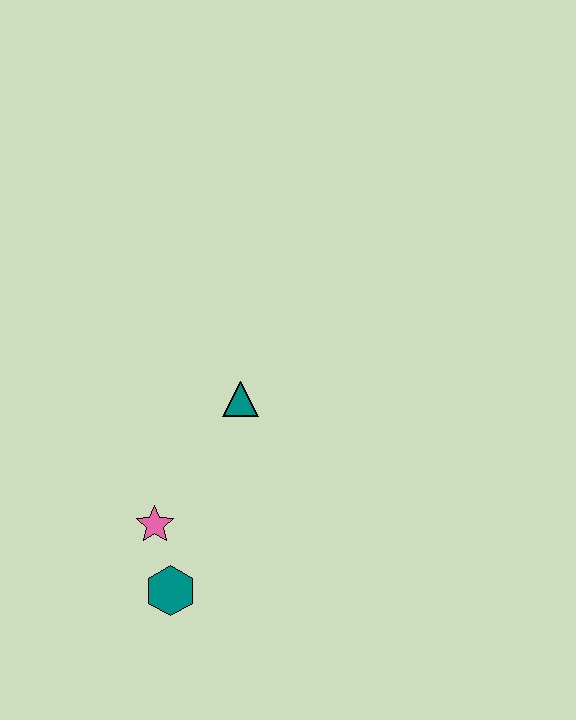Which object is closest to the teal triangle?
The pink star is closest to the teal triangle.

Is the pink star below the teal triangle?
Yes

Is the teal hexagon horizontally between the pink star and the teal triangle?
Yes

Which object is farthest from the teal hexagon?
The teal triangle is farthest from the teal hexagon.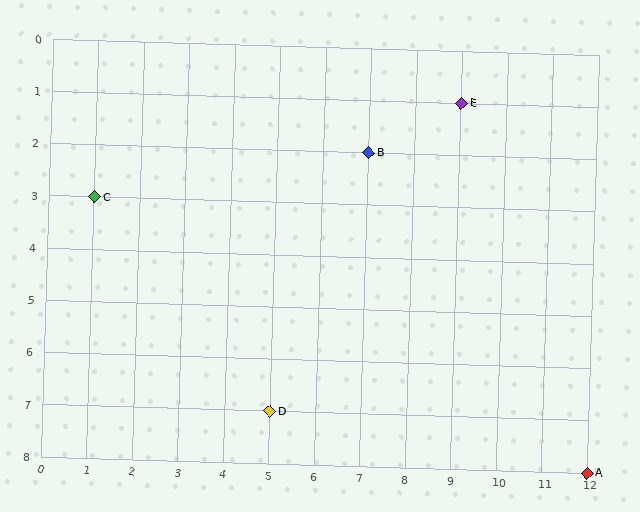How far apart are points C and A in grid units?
Points C and A are 11 columns and 5 rows apart (about 12.1 grid units diagonally).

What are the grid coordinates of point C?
Point C is at grid coordinates (1, 3).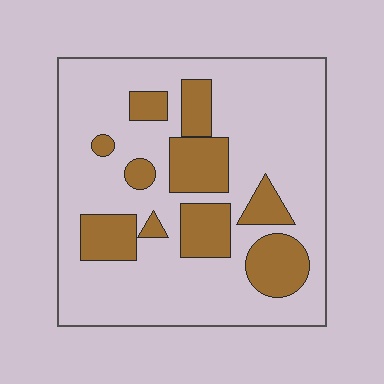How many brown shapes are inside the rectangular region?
10.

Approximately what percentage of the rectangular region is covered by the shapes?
Approximately 25%.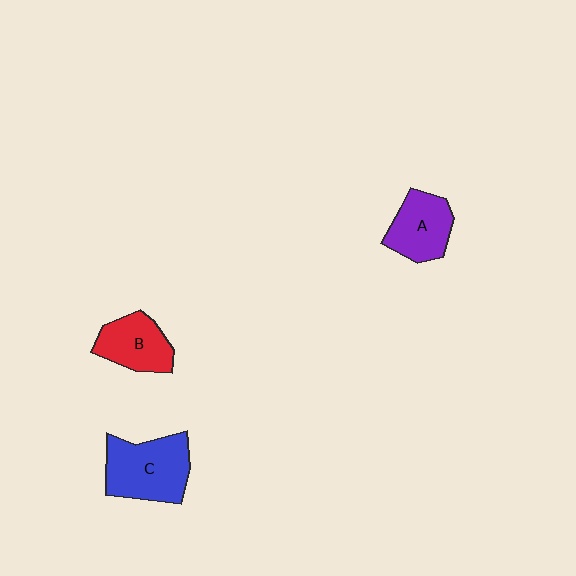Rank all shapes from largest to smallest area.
From largest to smallest: C (blue), A (purple), B (red).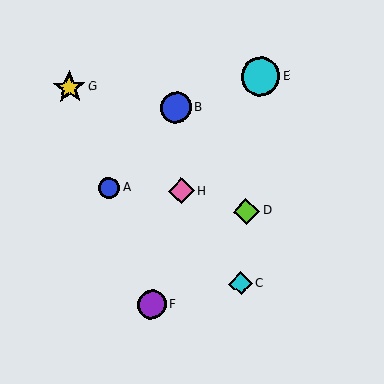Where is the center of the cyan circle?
The center of the cyan circle is at (260, 77).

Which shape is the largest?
The cyan circle (labeled E) is the largest.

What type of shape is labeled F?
Shape F is a purple circle.